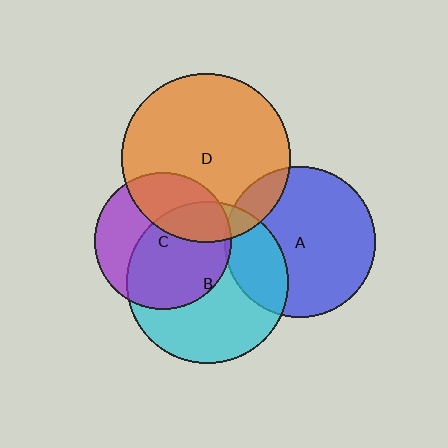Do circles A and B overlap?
Yes.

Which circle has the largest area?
Circle D (orange).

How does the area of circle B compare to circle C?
Approximately 1.4 times.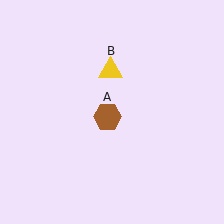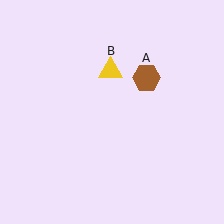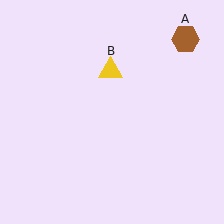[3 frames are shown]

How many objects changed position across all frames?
1 object changed position: brown hexagon (object A).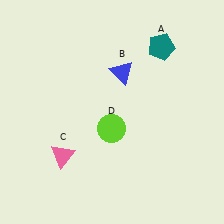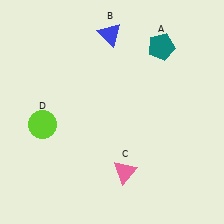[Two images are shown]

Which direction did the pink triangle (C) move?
The pink triangle (C) moved right.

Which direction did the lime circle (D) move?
The lime circle (D) moved left.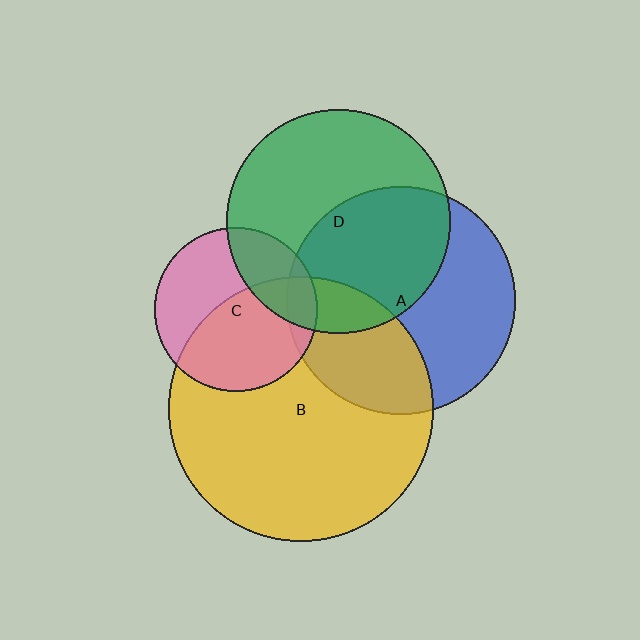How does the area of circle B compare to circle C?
Approximately 2.6 times.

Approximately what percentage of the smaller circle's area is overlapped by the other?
Approximately 25%.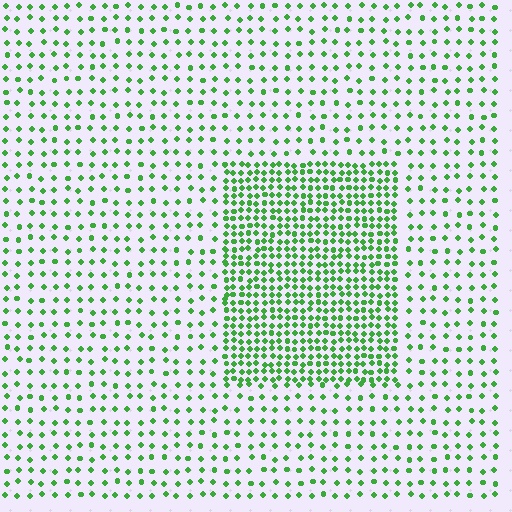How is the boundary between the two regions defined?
The boundary is defined by a change in element density (approximately 2.5x ratio). All elements are the same color, size, and shape.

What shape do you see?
I see a rectangle.